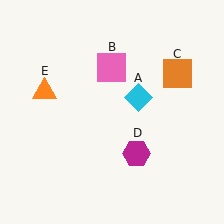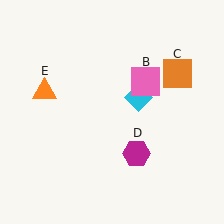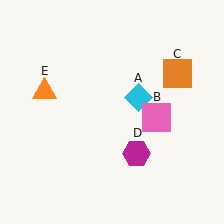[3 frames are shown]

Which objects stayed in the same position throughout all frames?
Cyan diamond (object A) and orange square (object C) and magenta hexagon (object D) and orange triangle (object E) remained stationary.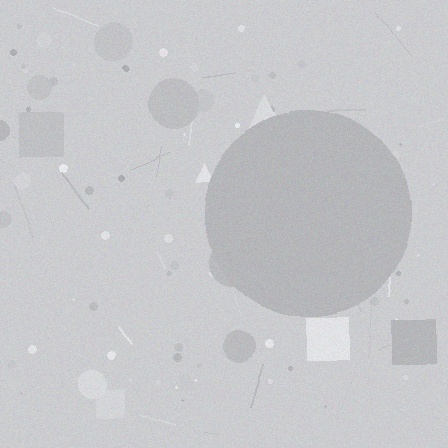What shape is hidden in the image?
A circle is hidden in the image.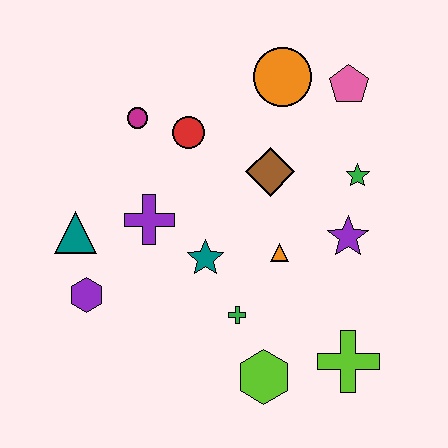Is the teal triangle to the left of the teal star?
Yes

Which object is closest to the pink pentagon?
The orange circle is closest to the pink pentagon.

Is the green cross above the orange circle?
No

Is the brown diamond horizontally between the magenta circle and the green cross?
No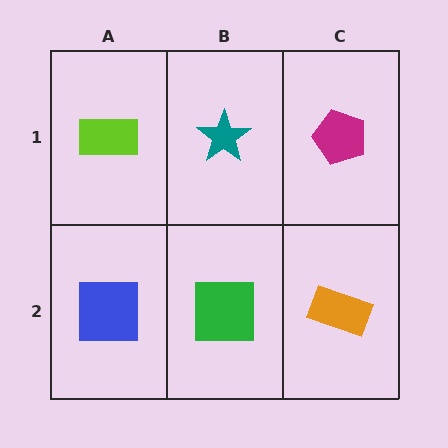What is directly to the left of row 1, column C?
A teal star.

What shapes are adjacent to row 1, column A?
A blue square (row 2, column A), a teal star (row 1, column B).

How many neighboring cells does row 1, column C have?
2.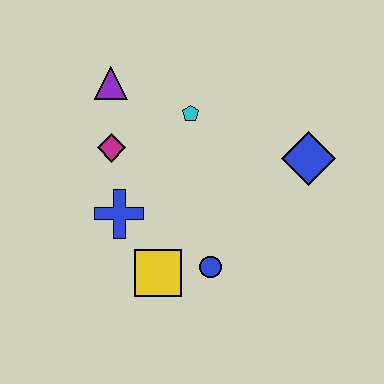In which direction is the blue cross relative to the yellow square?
The blue cross is above the yellow square.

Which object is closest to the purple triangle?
The magenta diamond is closest to the purple triangle.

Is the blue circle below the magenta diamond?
Yes